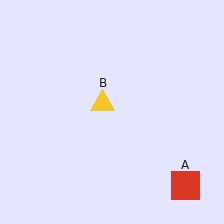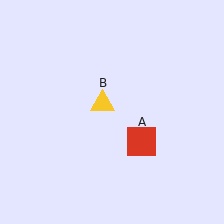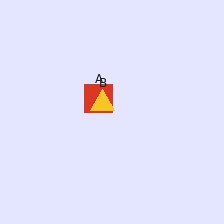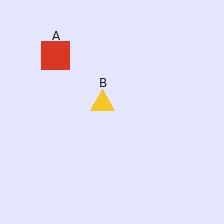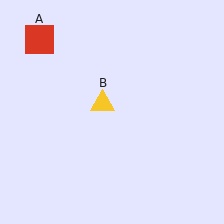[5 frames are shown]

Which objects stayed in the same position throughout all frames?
Yellow triangle (object B) remained stationary.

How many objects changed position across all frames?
1 object changed position: red square (object A).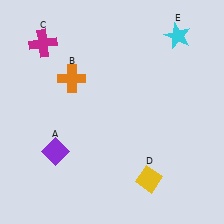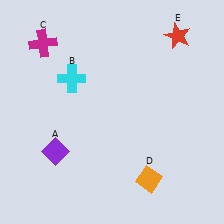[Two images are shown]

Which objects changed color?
B changed from orange to cyan. D changed from yellow to orange. E changed from cyan to red.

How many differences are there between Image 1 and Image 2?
There are 3 differences between the two images.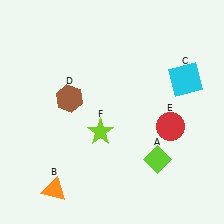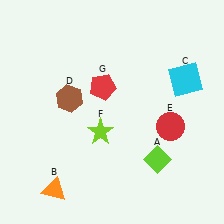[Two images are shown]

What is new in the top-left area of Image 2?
A red pentagon (G) was added in the top-left area of Image 2.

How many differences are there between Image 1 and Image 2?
There is 1 difference between the two images.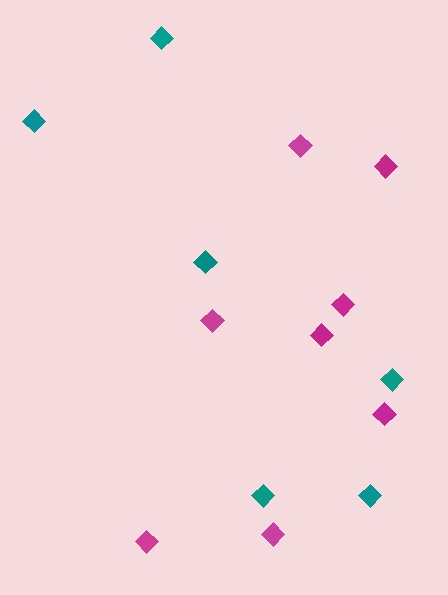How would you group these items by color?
There are 2 groups: one group of magenta diamonds (8) and one group of teal diamonds (6).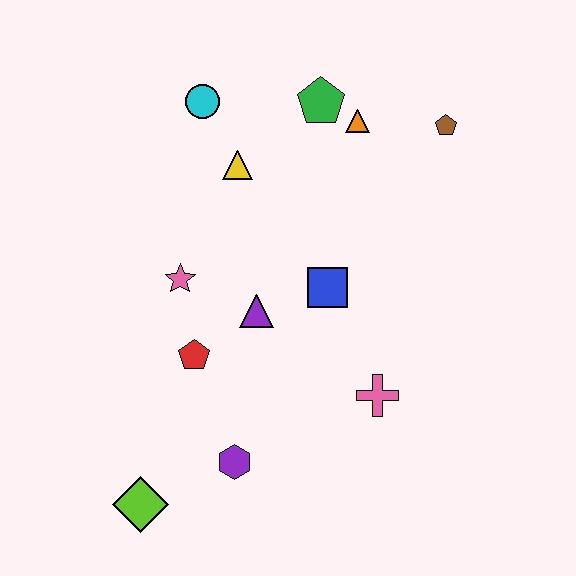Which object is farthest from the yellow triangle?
The lime diamond is farthest from the yellow triangle.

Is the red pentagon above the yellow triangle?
No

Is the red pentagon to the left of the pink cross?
Yes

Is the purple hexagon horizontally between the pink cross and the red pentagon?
Yes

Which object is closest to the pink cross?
The blue square is closest to the pink cross.